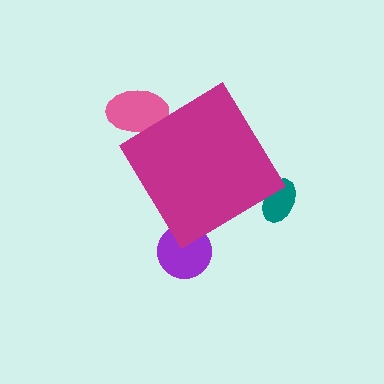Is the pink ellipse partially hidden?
Yes, the pink ellipse is partially hidden behind the magenta diamond.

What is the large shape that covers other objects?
A magenta diamond.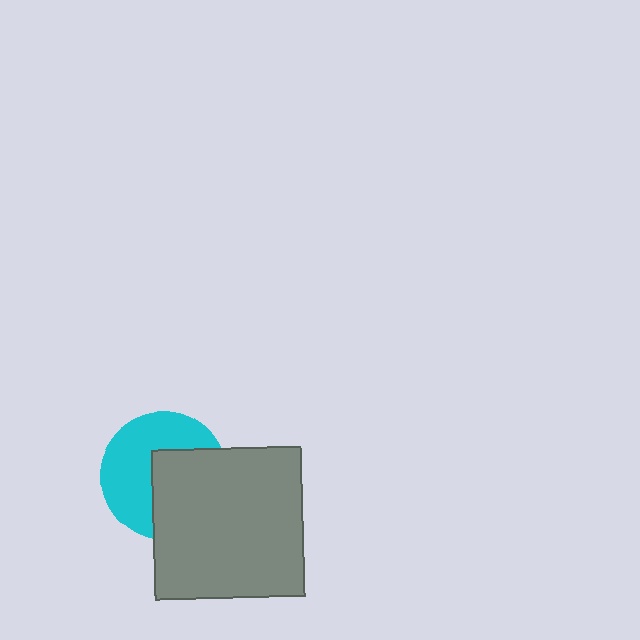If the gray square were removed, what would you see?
You would see the complete cyan circle.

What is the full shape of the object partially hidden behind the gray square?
The partially hidden object is a cyan circle.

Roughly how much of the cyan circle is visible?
About half of it is visible (roughly 54%).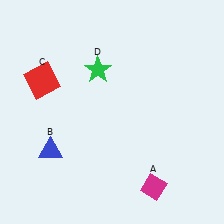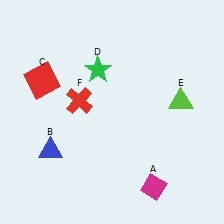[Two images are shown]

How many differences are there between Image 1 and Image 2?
There are 2 differences between the two images.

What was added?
A lime triangle (E), a red cross (F) were added in Image 2.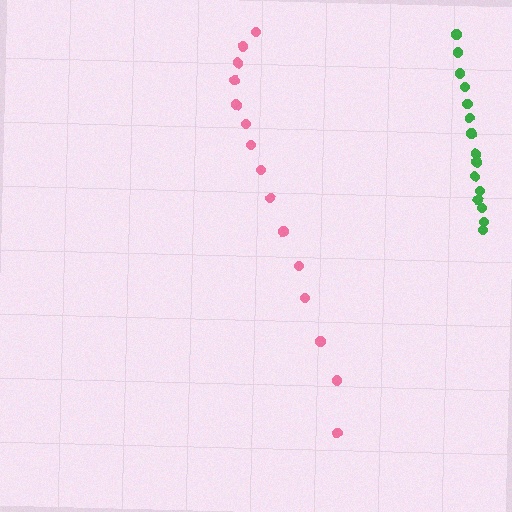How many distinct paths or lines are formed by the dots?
There are 2 distinct paths.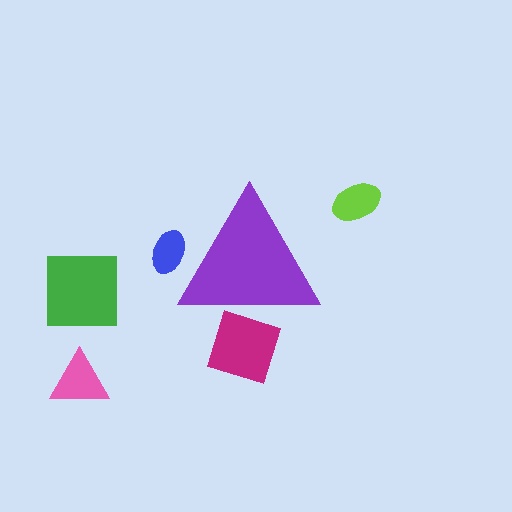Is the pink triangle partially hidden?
No, the pink triangle is fully visible.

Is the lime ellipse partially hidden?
No, the lime ellipse is fully visible.